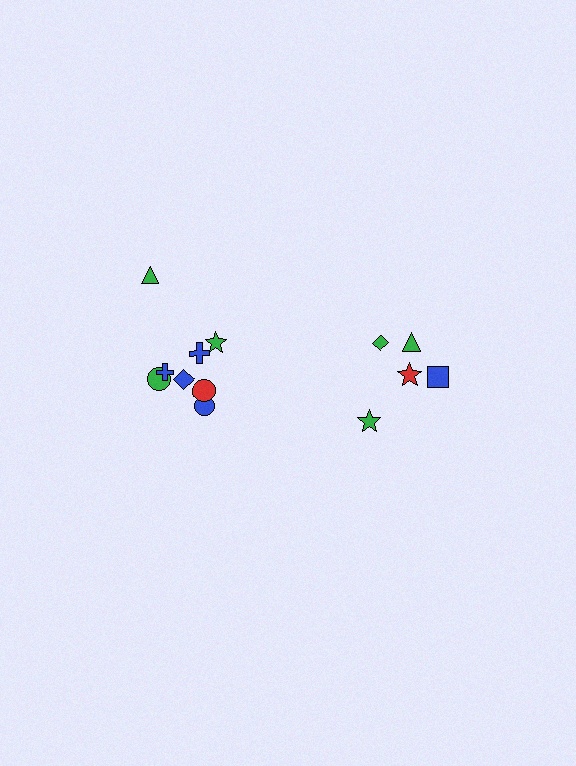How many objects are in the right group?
There are 5 objects.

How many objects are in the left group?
There are 8 objects.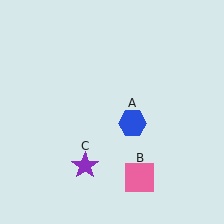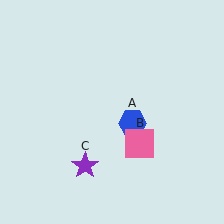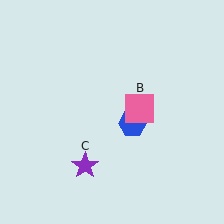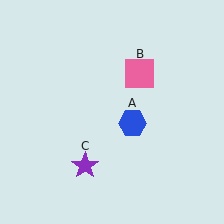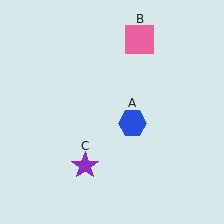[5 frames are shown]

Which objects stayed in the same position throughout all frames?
Blue hexagon (object A) and purple star (object C) remained stationary.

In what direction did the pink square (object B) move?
The pink square (object B) moved up.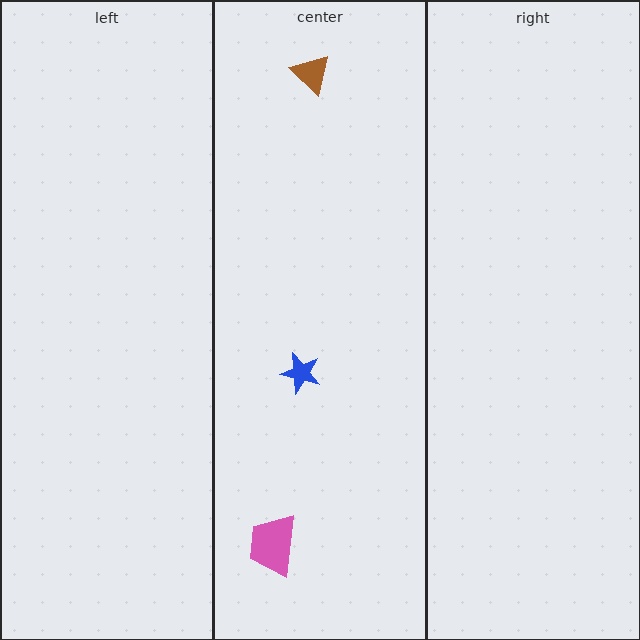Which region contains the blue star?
The center region.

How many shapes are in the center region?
3.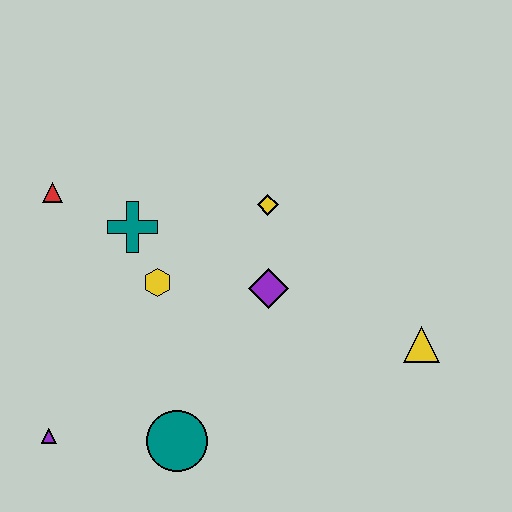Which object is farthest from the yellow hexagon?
The yellow triangle is farthest from the yellow hexagon.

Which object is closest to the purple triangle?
The teal circle is closest to the purple triangle.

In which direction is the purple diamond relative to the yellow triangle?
The purple diamond is to the left of the yellow triangle.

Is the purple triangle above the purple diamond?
No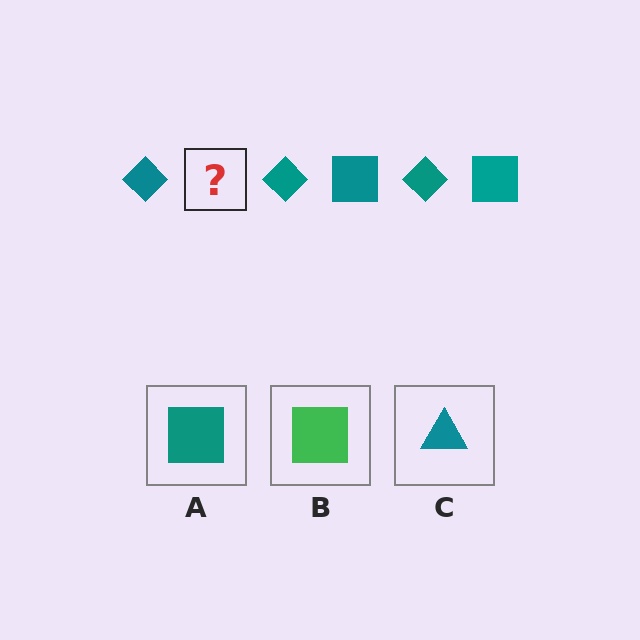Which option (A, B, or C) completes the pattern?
A.